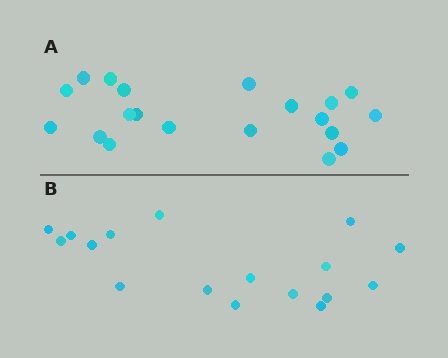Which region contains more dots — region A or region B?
Region A (the top region) has more dots.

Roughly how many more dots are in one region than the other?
Region A has just a few more — roughly 2 or 3 more dots than region B.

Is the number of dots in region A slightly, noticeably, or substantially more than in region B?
Region A has only slightly more — the two regions are fairly close. The ratio is roughly 1.2 to 1.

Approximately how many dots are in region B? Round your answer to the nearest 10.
About 20 dots. (The exact count is 17, which rounds to 20.)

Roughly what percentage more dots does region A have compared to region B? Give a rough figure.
About 20% more.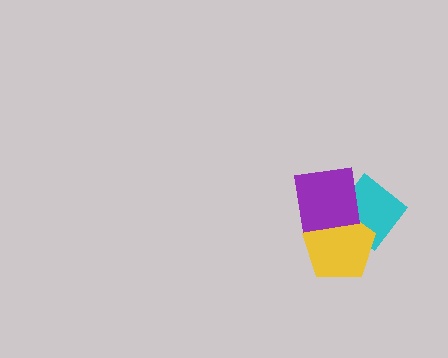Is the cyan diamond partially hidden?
Yes, it is partially covered by another shape.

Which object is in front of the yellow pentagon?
The purple square is in front of the yellow pentagon.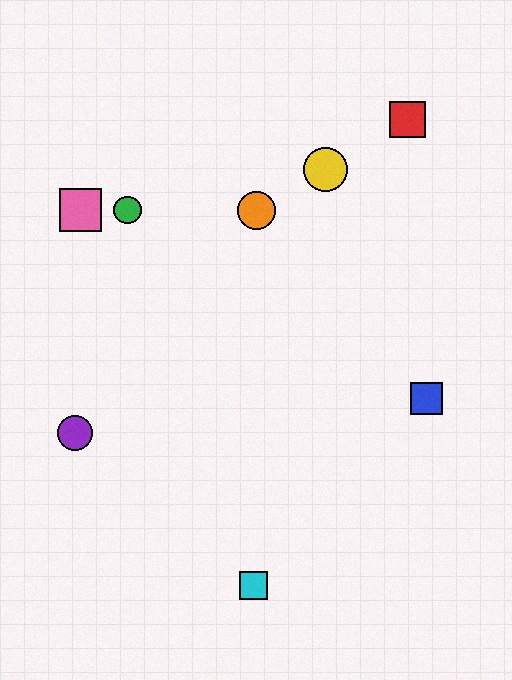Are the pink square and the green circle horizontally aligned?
Yes, both are at y≈210.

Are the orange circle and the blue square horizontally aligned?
No, the orange circle is at y≈210 and the blue square is at y≈399.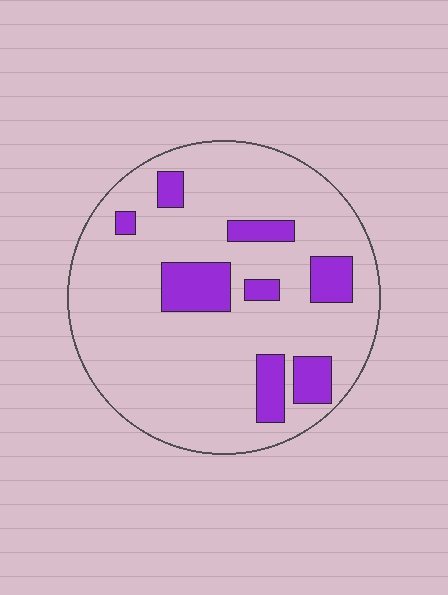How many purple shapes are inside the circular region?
8.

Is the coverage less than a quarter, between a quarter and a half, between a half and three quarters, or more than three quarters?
Less than a quarter.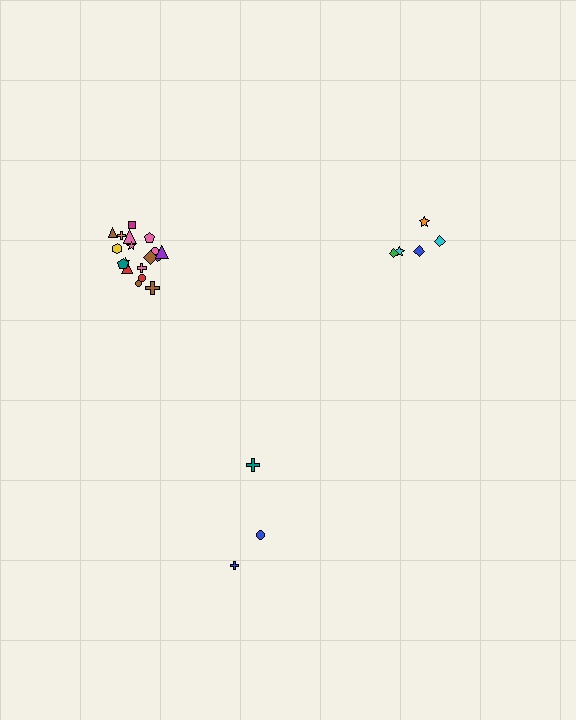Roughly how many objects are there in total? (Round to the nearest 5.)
Roughly 25 objects in total.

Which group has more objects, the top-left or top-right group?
The top-left group.